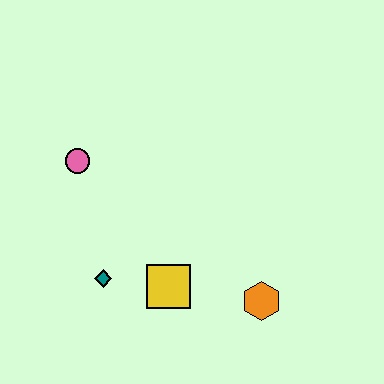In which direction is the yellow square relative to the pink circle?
The yellow square is below the pink circle.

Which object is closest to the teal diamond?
The yellow square is closest to the teal diamond.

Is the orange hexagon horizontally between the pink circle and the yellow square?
No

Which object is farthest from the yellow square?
The pink circle is farthest from the yellow square.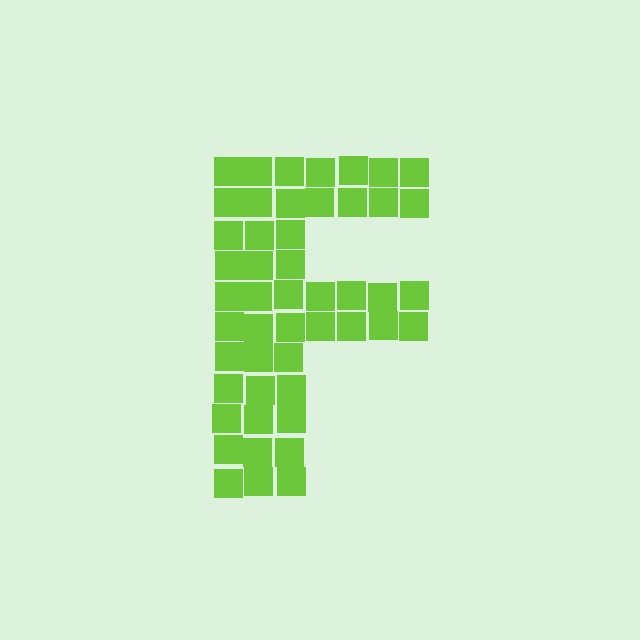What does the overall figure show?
The overall figure shows the letter F.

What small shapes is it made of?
It is made of small squares.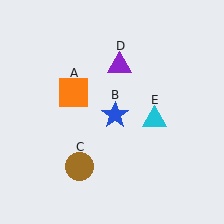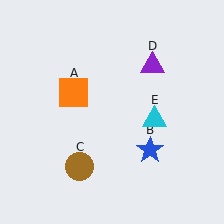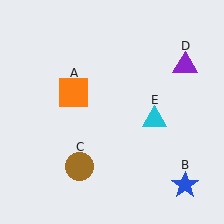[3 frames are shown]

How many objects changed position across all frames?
2 objects changed position: blue star (object B), purple triangle (object D).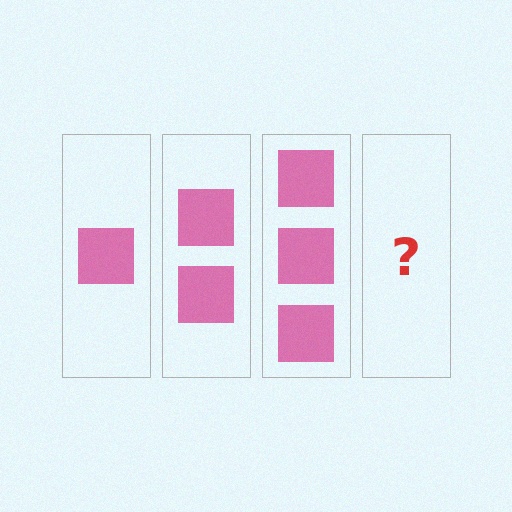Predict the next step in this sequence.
The next step is 4 squares.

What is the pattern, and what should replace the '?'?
The pattern is that each step adds one more square. The '?' should be 4 squares.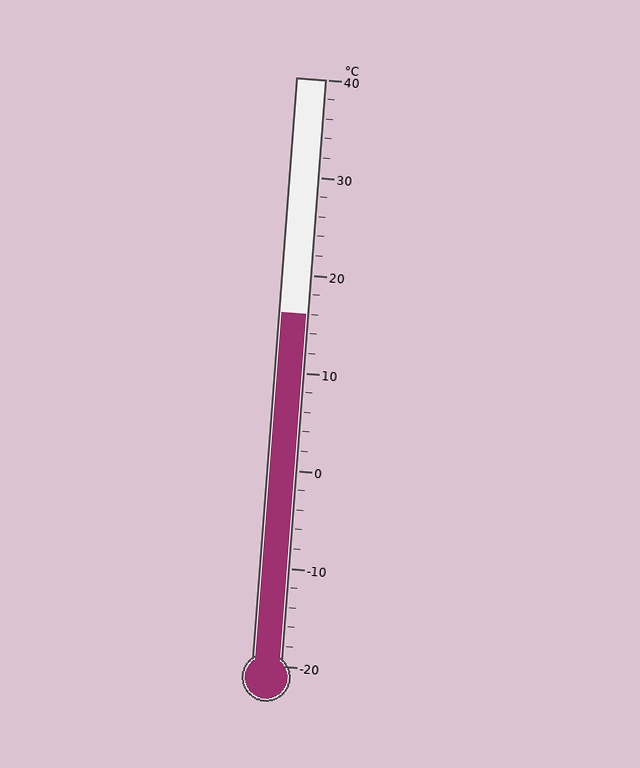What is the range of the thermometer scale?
The thermometer scale ranges from -20°C to 40°C.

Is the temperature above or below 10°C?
The temperature is above 10°C.